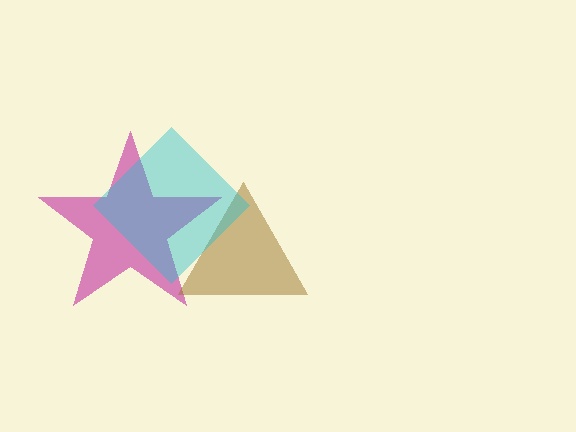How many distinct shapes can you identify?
There are 3 distinct shapes: a magenta star, a brown triangle, a cyan diamond.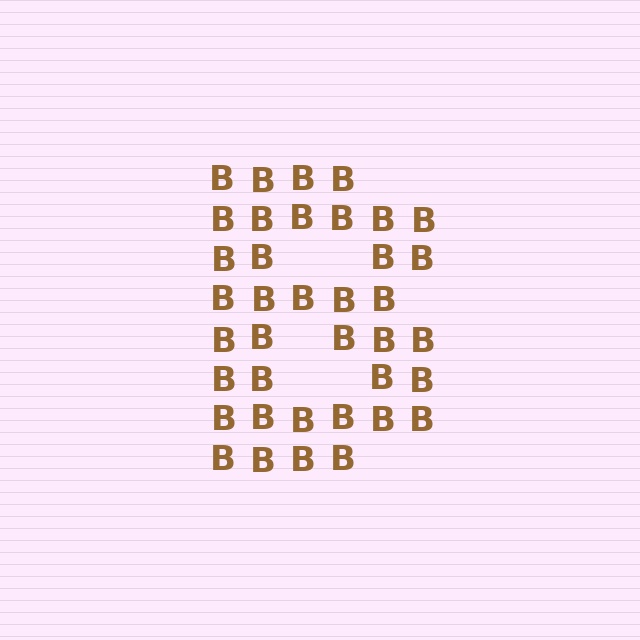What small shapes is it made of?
It is made of small letter B's.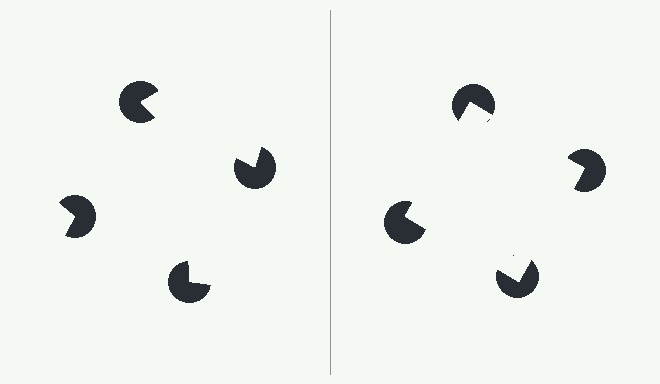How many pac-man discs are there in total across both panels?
8 — 4 on each side.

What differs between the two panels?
The pac-man discs are positioned identically on both sides; only the wedge orientations differ. On the right they align to a square; on the left they are misaligned.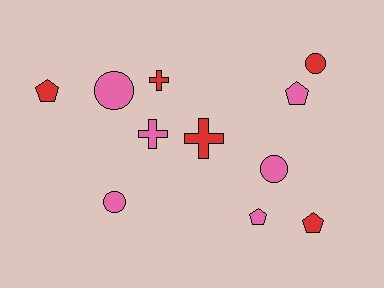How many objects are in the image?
There are 11 objects.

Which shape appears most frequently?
Pentagon, with 4 objects.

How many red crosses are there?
There are 2 red crosses.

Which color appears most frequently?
Pink, with 6 objects.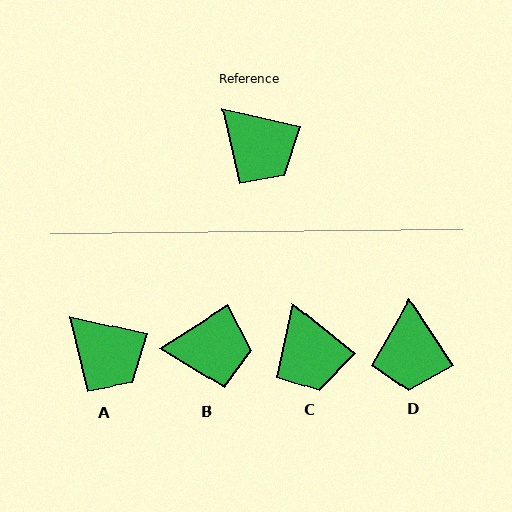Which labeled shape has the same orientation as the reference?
A.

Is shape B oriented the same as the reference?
No, it is off by about 45 degrees.